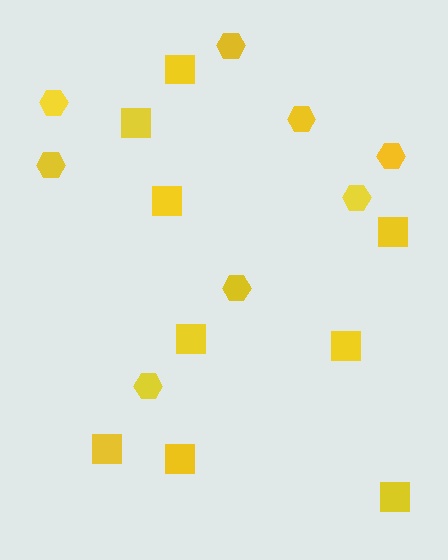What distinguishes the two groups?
There are 2 groups: one group of squares (9) and one group of hexagons (8).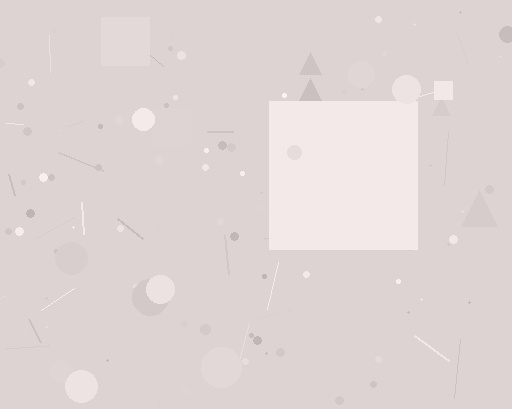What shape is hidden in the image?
A square is hidden in the image.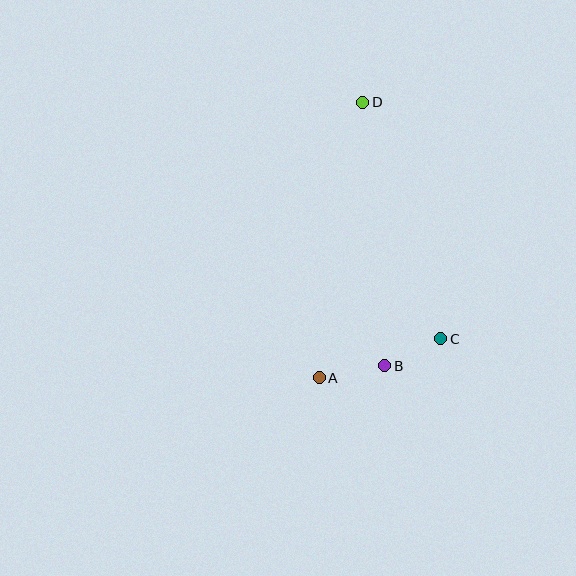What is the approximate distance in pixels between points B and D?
The distance between B and D is approximately 265 pixels.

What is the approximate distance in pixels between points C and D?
The distance between C and D is approximately 249 pixels.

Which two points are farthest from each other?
Points A and D are farthest from each other.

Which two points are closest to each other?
Points B and C are closest to each other.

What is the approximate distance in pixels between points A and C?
The distance between A and C is approximately 128 pixels.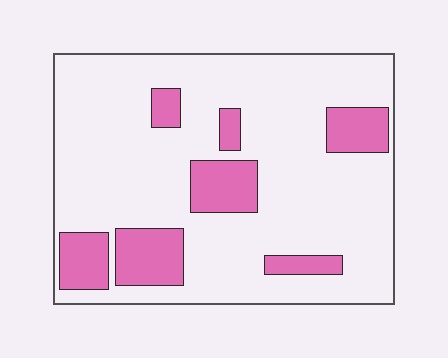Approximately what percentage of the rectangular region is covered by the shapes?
Approximately 20%.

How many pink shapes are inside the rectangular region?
7.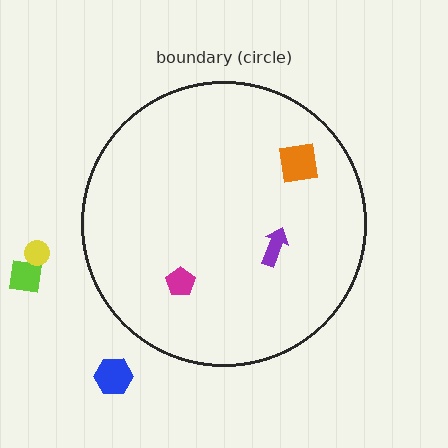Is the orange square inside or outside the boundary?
Inside.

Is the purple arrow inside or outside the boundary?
Inside.